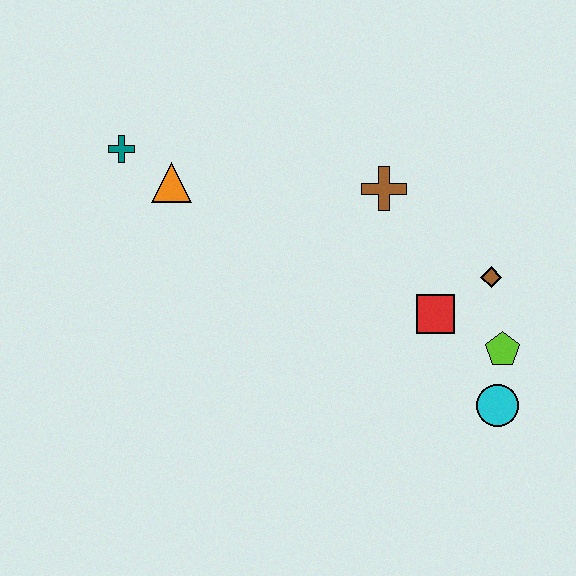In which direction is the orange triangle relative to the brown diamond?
The orange triangle is to the left of the brown diamond.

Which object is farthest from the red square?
The teal cross is farthest from the red square.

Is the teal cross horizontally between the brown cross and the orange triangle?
No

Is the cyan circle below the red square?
Yes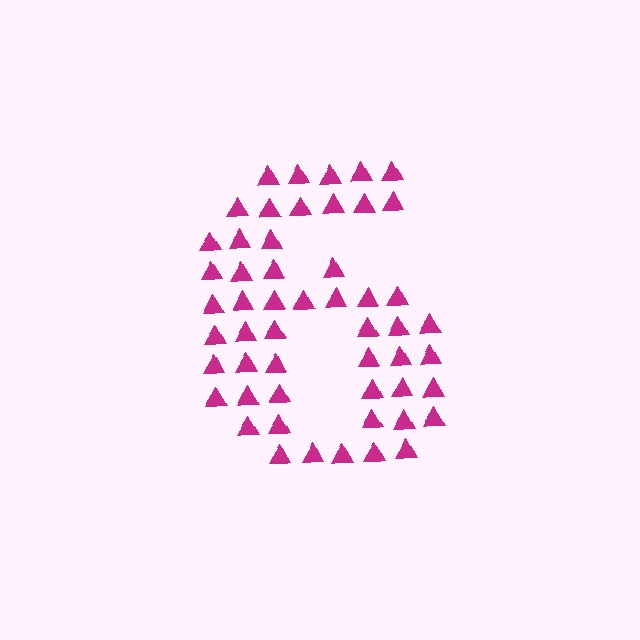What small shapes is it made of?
It is made of small triangles.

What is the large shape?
The large shape is the digit 6.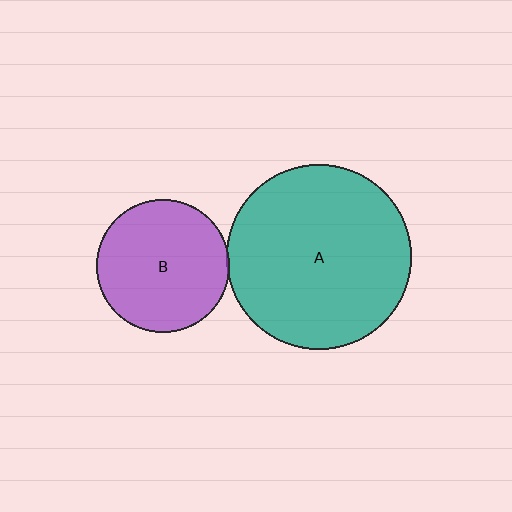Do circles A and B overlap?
Yes.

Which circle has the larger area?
Circle A (teal).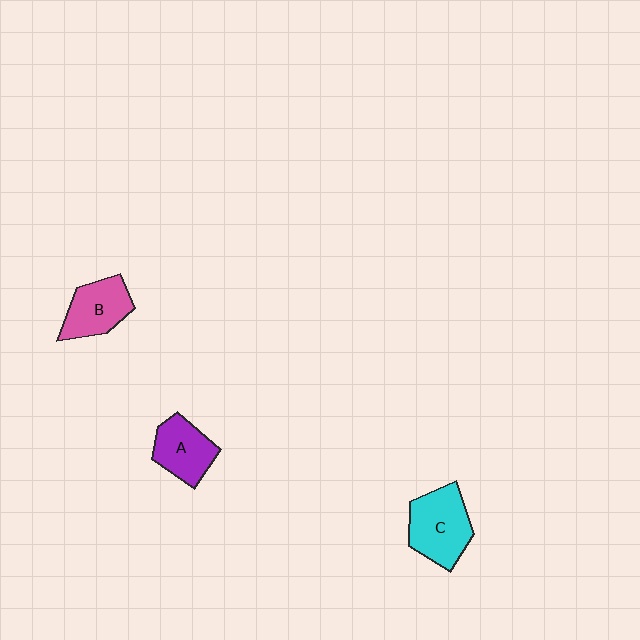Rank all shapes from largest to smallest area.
From largest to smallest: C (cyan), B (pink), A (purple).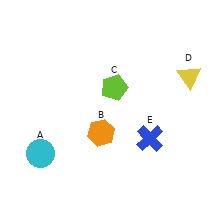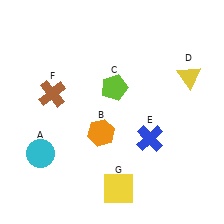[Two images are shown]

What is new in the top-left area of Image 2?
A brown cross (F) was added in the top-left area of Image 2.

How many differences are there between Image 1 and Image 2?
There are 2 differences between the two images.